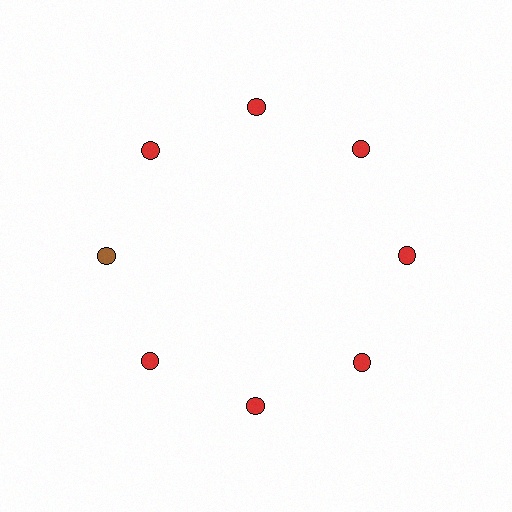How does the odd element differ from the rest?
It has a different color: brown instead of red.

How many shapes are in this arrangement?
There are 8 shapes arranged in a ring pattern.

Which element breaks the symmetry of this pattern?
The brown circle at roughly the 9 o'clock position breaks the symmetry. All other shapes are red circles.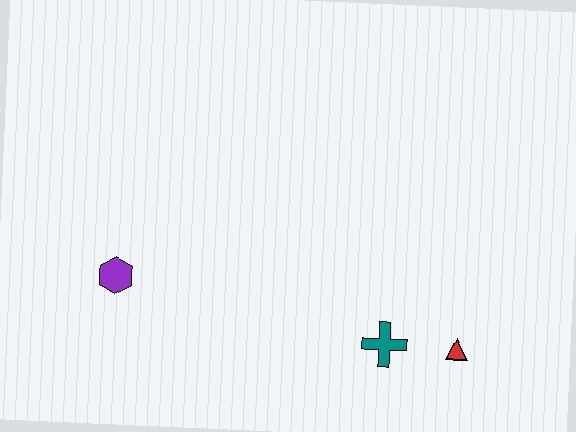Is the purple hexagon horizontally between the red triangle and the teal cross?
No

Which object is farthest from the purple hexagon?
The red triangle is farthest from the purple hexagon.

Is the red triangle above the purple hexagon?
No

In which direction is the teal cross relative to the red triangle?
The teal cross is to the left of the red triangle.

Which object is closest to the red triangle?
The teal cross is closest to the red triangle.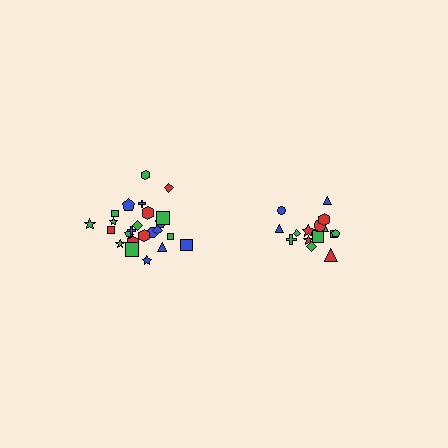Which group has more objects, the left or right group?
The left group.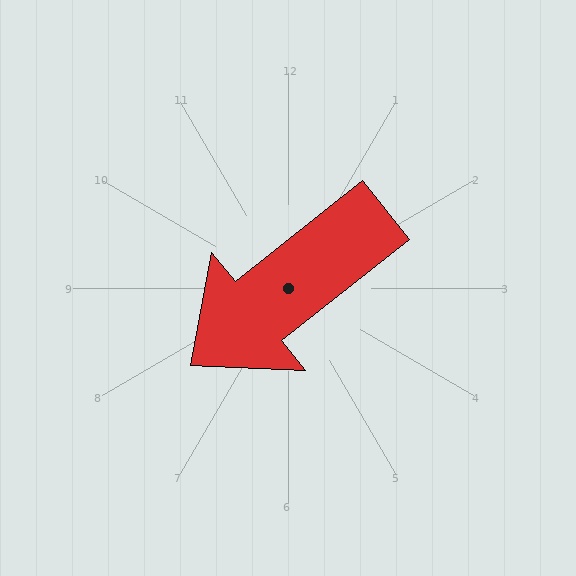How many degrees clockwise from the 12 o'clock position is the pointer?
Approximately 232 degrees.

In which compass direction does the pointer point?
Southwest.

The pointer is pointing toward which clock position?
Roughly 8 o'clock.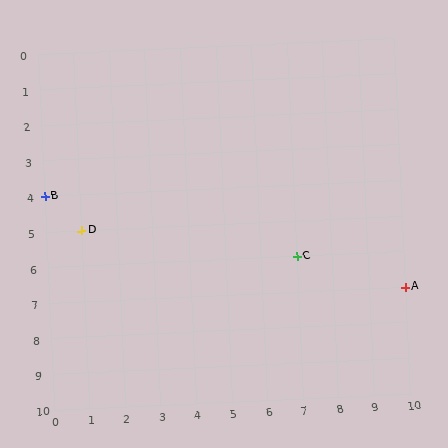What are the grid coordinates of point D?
Point D is at grid coordinates (1, 5).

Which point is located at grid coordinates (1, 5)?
Point D is at (1, 5).